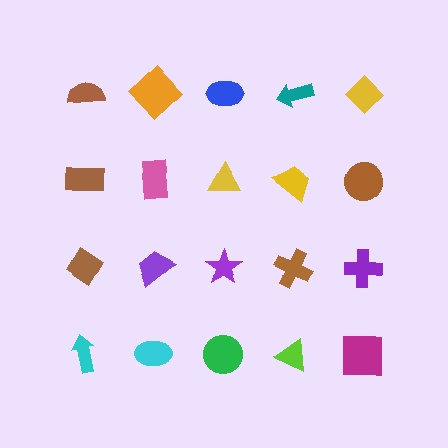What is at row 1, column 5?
A yellow diamond.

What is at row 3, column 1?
A brown diamond.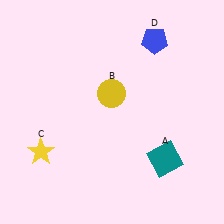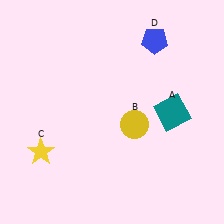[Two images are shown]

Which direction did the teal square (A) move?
The teal square (A) moved up.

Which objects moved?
The objects that moved are: the teal square (A), the yellow circle (B).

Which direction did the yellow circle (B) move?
The yellow circle (B) moved down.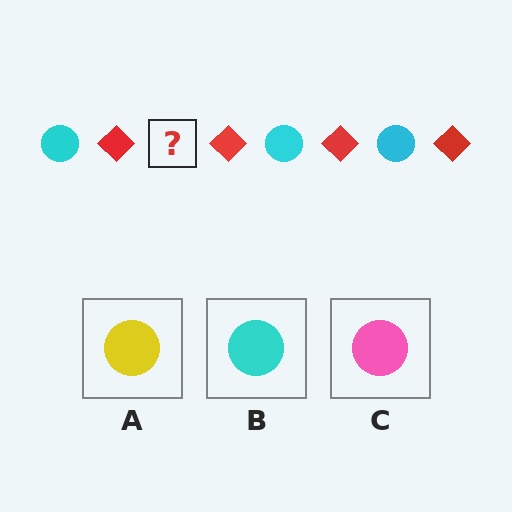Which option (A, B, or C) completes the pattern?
B.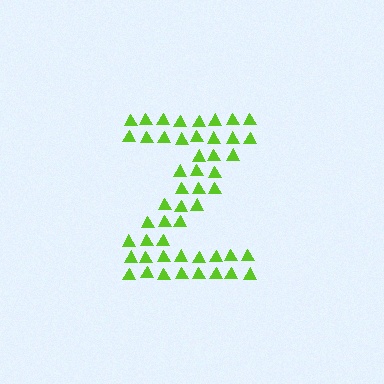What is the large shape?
The large shape is the letter Z.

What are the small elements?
The small elements are triangles.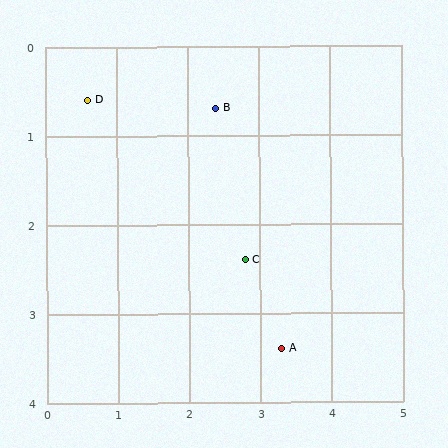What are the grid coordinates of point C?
Point C is at approximately (2.8, 2.4).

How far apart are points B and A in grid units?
Points B and A are about 2.8 grid units apart.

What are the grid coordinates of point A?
Point A is at approximately (3.3, 3.4).